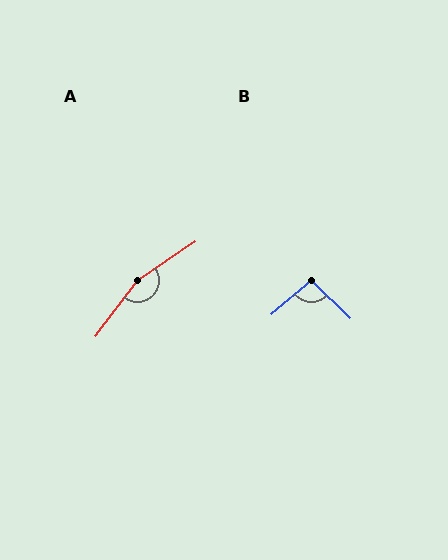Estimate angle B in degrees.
Approximately 96 degrees.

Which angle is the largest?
A, at approximately 161 degrees.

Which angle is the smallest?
B, at approximately 96 degrees.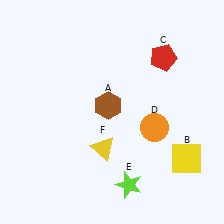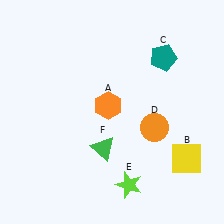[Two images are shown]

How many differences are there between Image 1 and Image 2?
There are 3 differences between the two images.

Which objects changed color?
A changed from brown to orange. C changed from red to teal. F changed from yellow to green.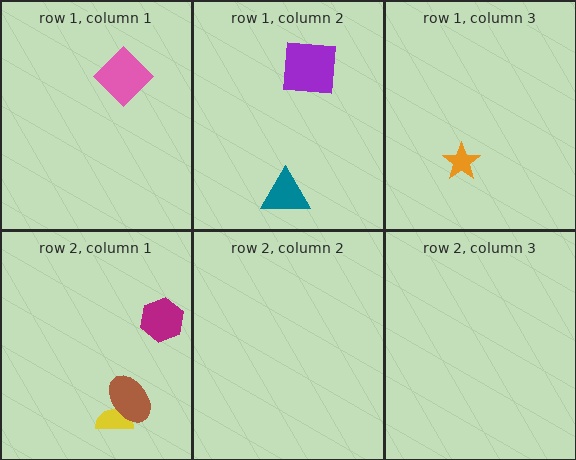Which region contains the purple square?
The row 1, column 2 region.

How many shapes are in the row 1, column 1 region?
1.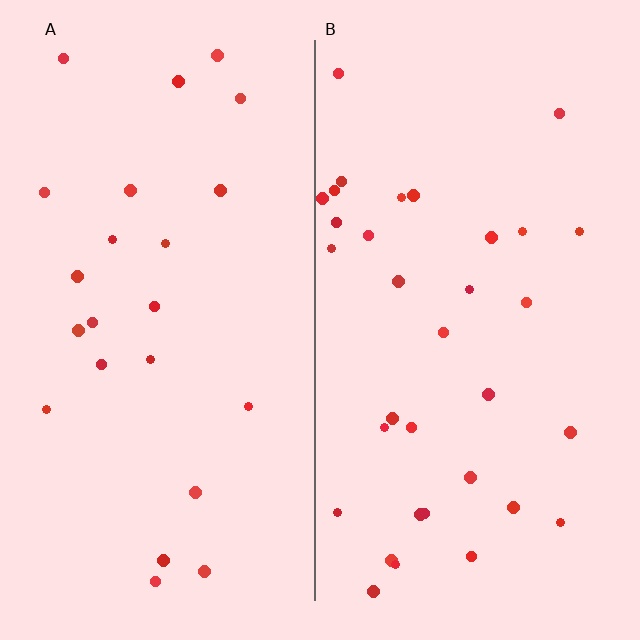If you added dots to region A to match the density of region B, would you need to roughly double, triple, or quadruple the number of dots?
Approximately double.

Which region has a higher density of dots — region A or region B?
B (the right).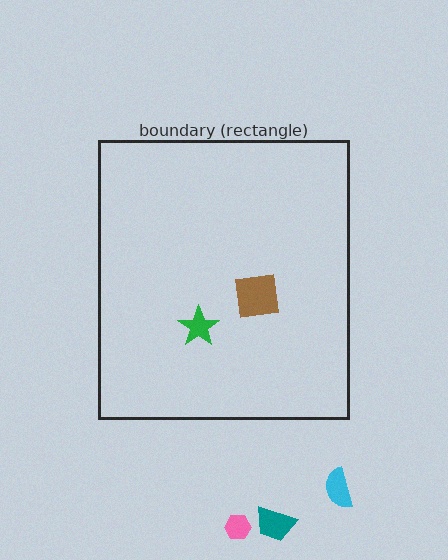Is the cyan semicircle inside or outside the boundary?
Outside.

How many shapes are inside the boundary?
2 inside, 3 outside.